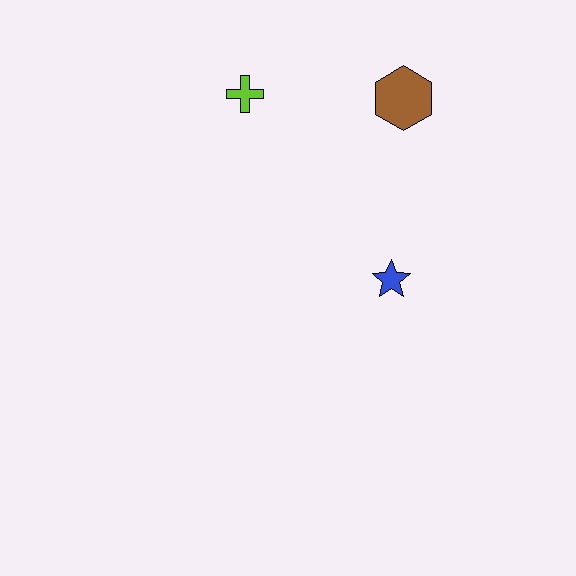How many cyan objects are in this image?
There are no cyan objects.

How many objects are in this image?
There are 3 objects.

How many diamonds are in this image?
There are no diamonds.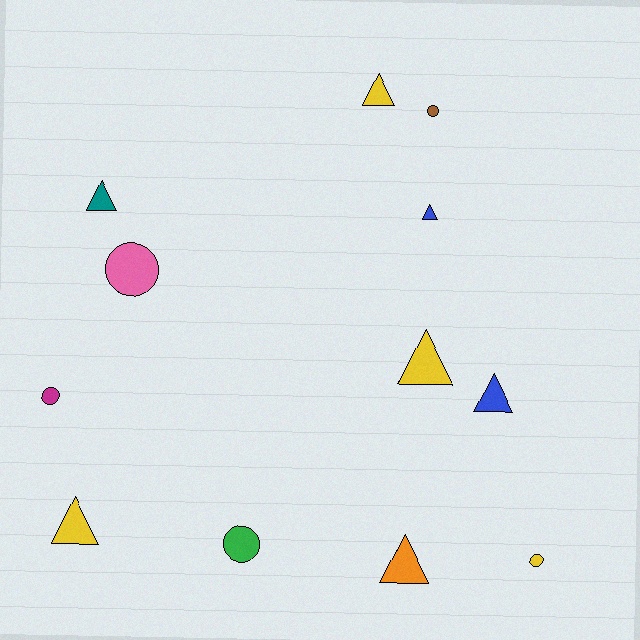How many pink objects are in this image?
There is 1 pink object.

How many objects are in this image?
There are 12 objects.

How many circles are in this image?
There are 5 circles.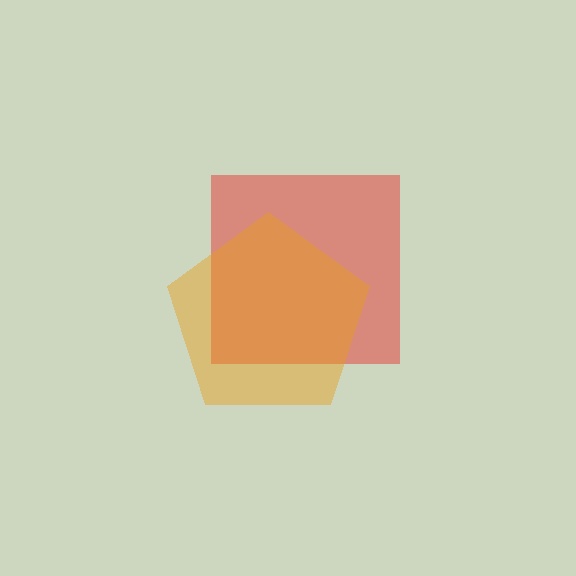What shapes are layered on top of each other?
The layered shapes are: a red square, an orange pentagon.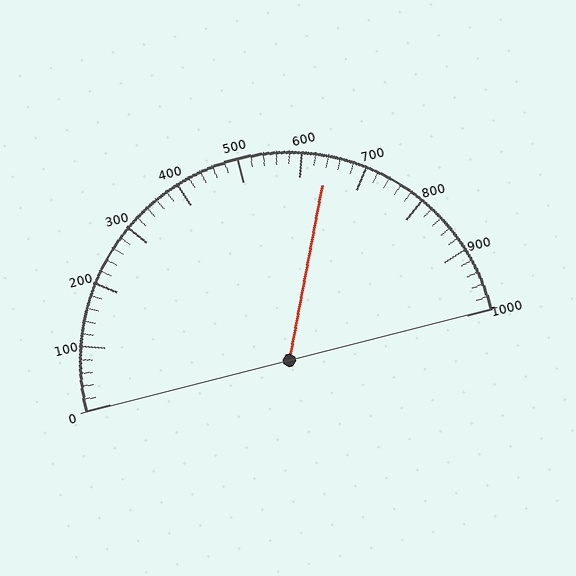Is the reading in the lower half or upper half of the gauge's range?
The reading is in the upper half of the range (0 to 1000).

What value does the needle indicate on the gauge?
The needle indicates approximately 640.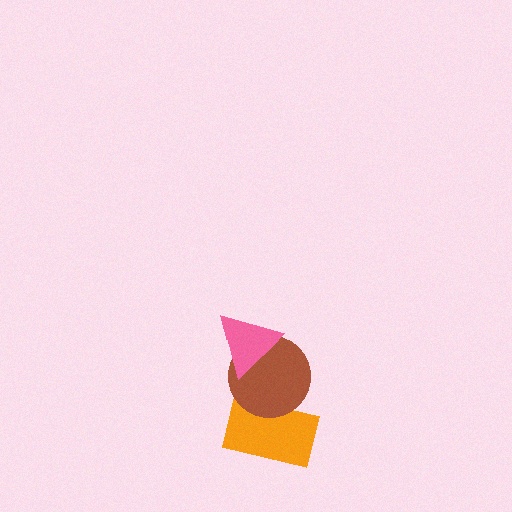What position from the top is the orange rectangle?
The orange rectangle is 3rd from the top.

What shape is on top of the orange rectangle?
The brown circle is on top of the orange rectangle.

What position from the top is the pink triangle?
The pink triangle is 1st from the top.